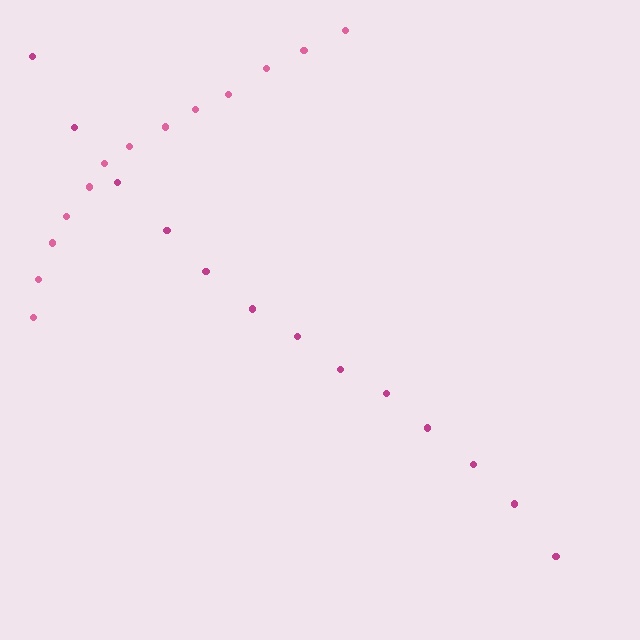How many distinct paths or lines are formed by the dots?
There are 2 distinct paths.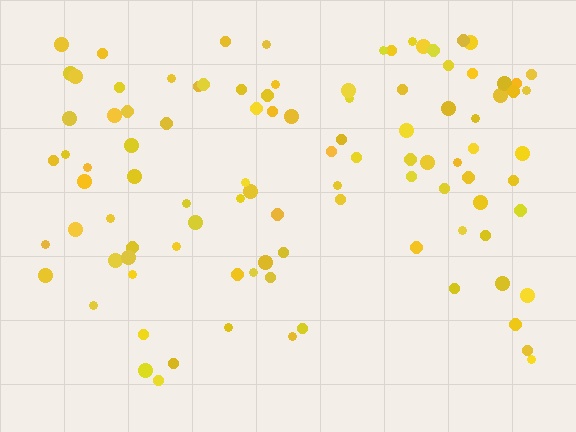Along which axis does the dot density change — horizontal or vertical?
Vertical.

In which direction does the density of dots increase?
From bottom to top, with the top side densest.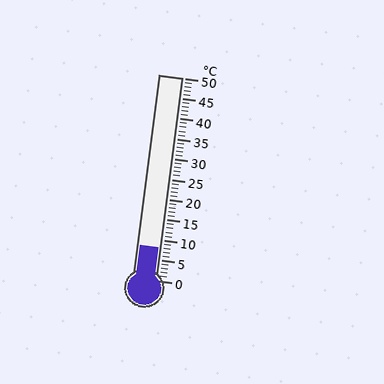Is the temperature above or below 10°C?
The temperature is below 10°C.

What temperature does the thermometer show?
The thermometer shows approximately 8°C.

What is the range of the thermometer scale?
The thermometer scale ranges from 0°C to 50°C.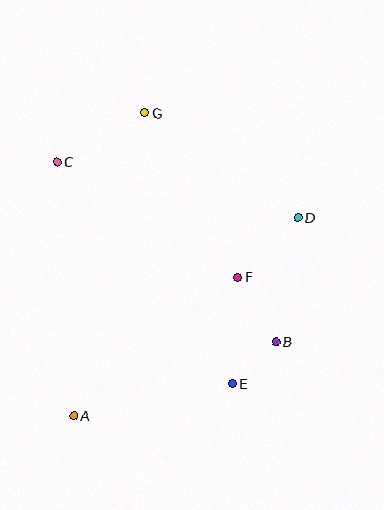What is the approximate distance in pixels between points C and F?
The distance between C and F is approximately 215 pixels.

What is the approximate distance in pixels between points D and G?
The distance between D and G is approximately 186 pixels.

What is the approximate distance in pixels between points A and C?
The distance between A and C is approximately 255 pixels.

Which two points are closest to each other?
Points B and E are closest to each other.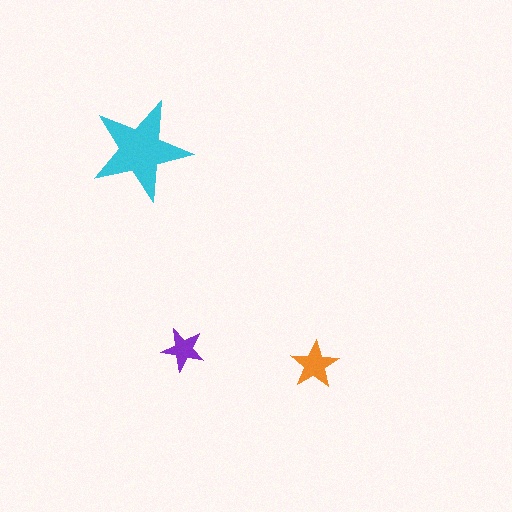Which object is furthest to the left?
The cyan star is leftmost.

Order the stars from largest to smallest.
the cyan one, the orange one, the purple one.